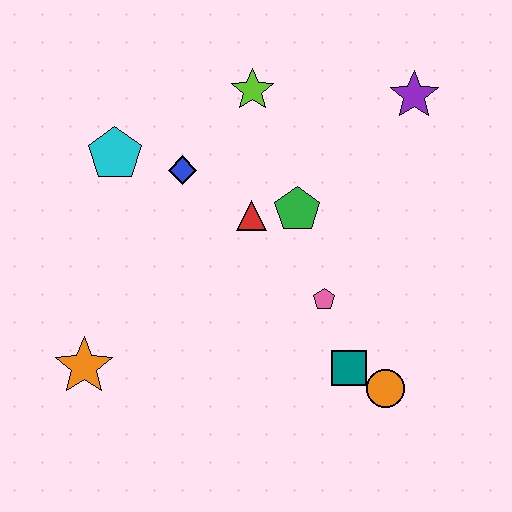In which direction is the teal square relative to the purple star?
The teal square is below the purple star.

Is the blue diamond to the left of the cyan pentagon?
No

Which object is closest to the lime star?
The blue diamond is closest to the lime star.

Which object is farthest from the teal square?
The cyan pentagon is farthest from the teal square.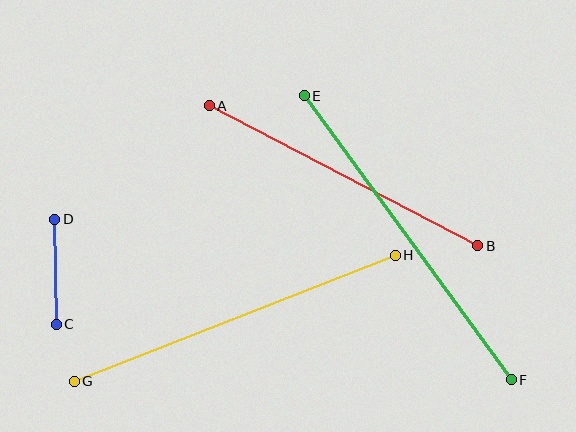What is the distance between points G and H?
The distance is approximately 345 pixels.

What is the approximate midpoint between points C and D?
The midpoint is at approximately (56, 272) pixels.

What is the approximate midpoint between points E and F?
The midpoint is at approximately (408, 238) pixels.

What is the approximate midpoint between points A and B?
The midpoint is at approximately (343, 176) pixels.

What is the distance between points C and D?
The distance is approximately 105 pixels.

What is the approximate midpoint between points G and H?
The midpoint is at approximately (235, 318) pixels.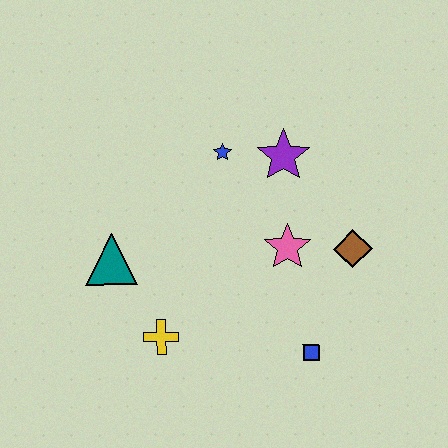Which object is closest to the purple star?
The blue star is closest to the purple star.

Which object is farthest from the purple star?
The yellow cross is farthest from the purple star.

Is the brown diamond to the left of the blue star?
No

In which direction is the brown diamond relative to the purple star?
The brown diamond is below the purple star.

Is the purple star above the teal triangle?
Yes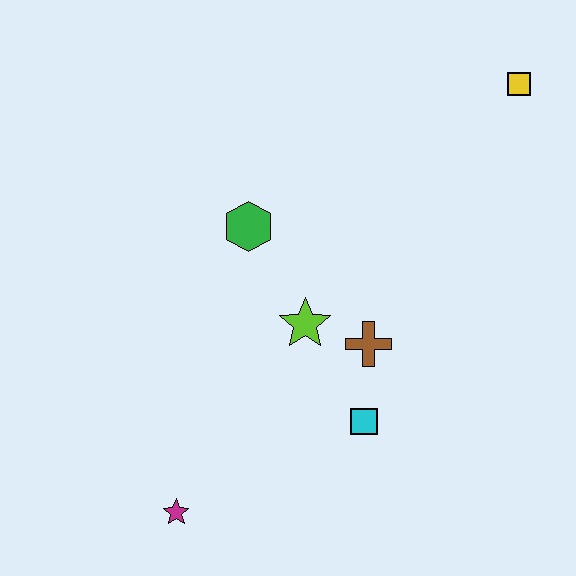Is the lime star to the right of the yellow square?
No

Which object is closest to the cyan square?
The brown cross is closest to the cyan square.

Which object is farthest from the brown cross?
The yellow square is farthest from the brown cross.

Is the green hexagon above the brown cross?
Yes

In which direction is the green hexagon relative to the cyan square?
The green hexagon is above the cyan square.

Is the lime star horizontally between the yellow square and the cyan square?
No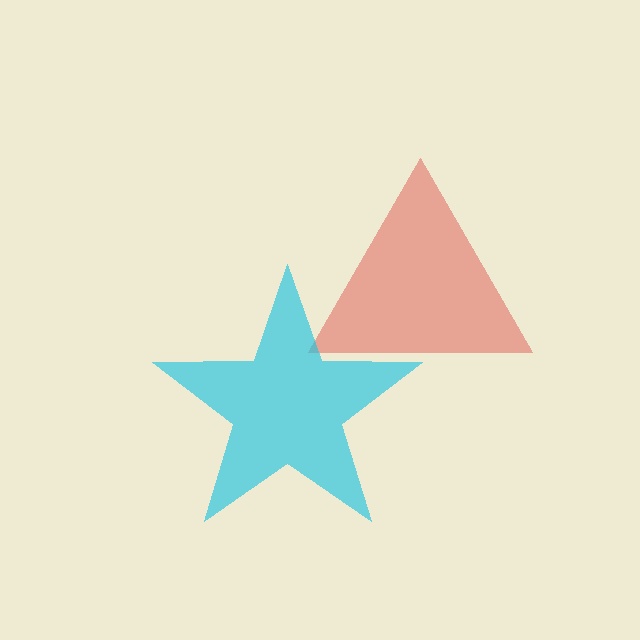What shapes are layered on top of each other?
The layered shapes are: a red triangle, a cyan star.